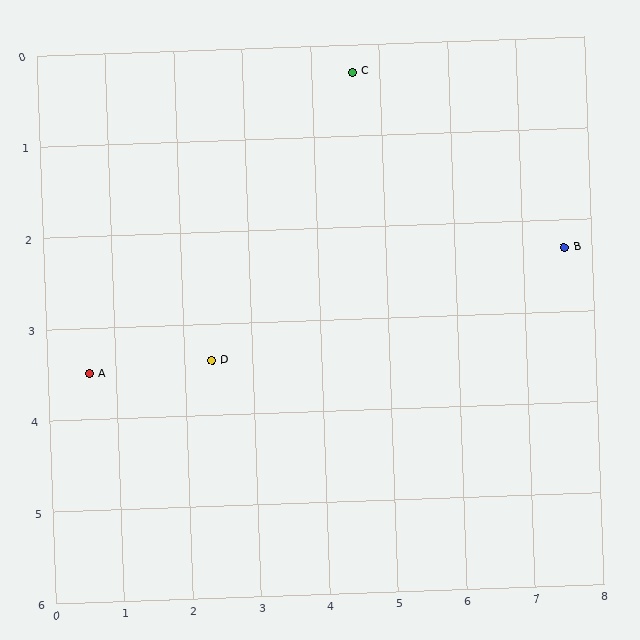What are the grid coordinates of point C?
Point C is at approximately (4.6, 0.3).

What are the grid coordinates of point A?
Point A is at approximately (0.6, 3.5).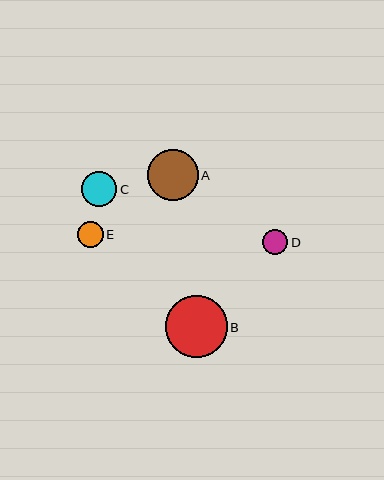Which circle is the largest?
Circle B is the largest with a size of approximately 62 pixels.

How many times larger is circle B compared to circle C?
Circle B is approximately 1.7 times the size of circle C.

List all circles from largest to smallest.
From largest to smallest: B, A, C, E, D.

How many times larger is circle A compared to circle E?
Circle A is approximately 2.0 times the size of circle E.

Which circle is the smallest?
Circle D is the smallest with a size of approximately 25 pixels.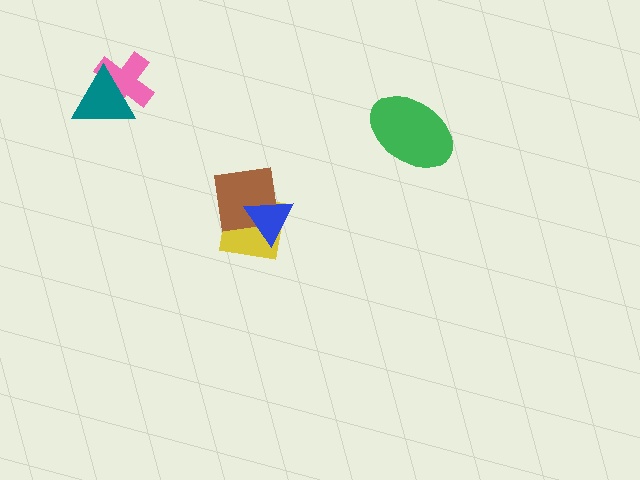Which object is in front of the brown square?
The blue triangle is in front of the brown square.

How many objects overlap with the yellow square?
2 objects overlap with the yellow square.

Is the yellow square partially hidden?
Yes, it is partially covered by another shape.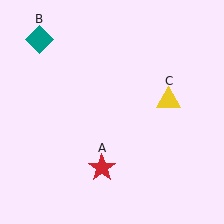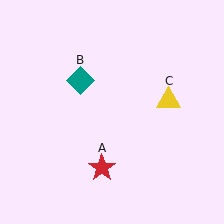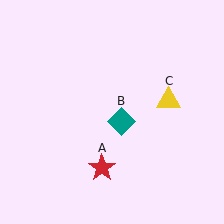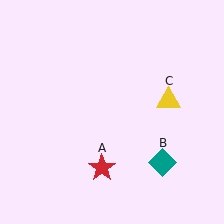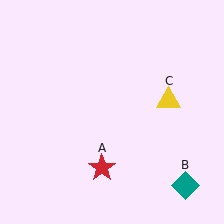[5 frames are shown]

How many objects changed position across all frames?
1 object changed position: teal diamond (object B).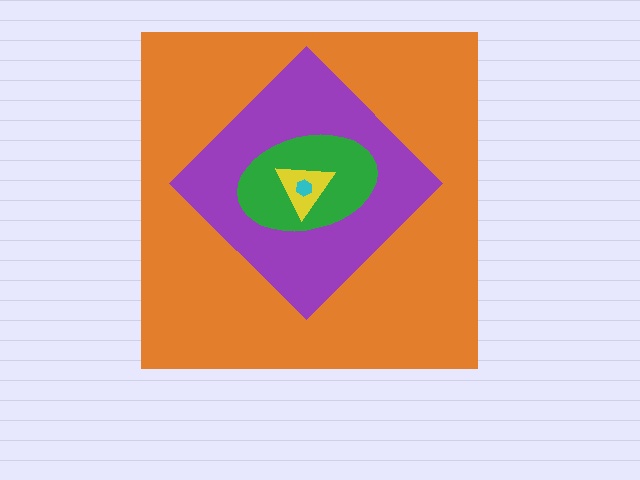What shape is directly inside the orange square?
The purple diamond.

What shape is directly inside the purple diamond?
The green ellipse.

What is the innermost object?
The cyan hexagon.